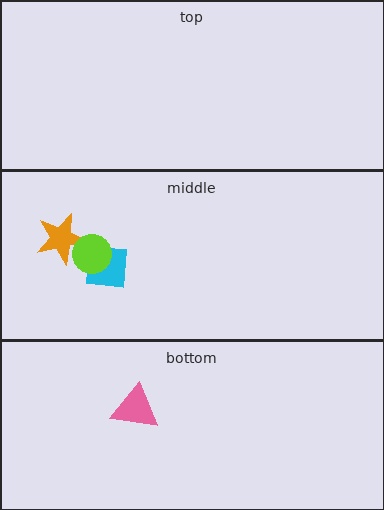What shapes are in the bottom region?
The pink triangle.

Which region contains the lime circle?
The middle region.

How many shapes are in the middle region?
3.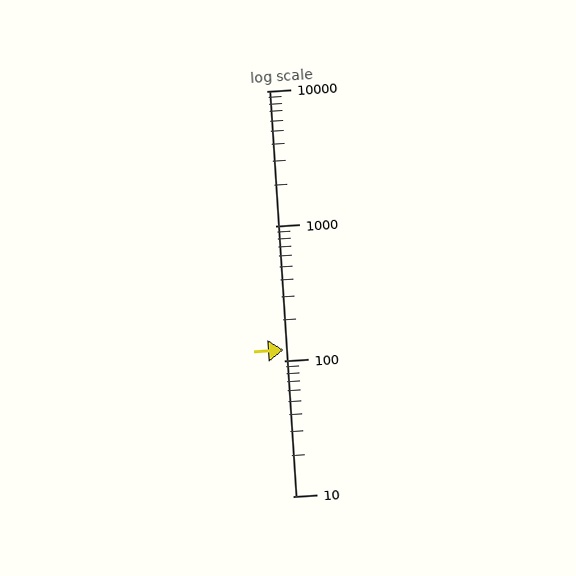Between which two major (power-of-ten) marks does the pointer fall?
The pointer is between 100 and 1000.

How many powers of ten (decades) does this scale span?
The scale spans 3 decades, from 10 to 10000.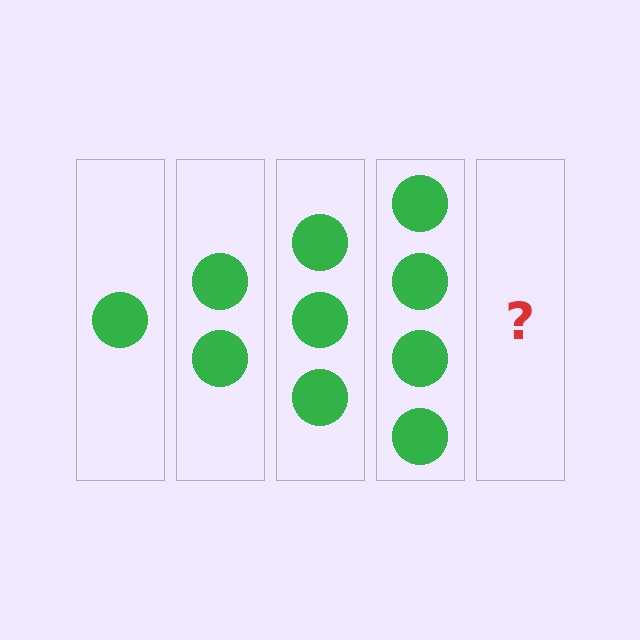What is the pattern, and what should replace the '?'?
The pattern is that each step adds one more circle. The '?' should be 5 circles.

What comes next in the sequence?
The next element should be 5 circles.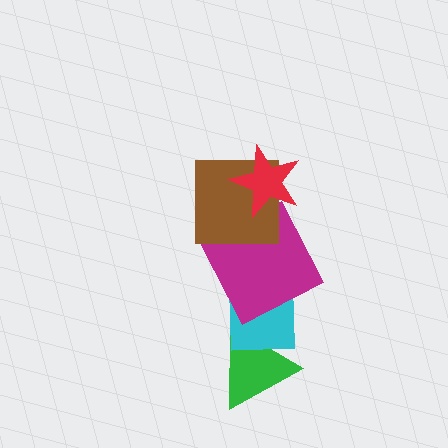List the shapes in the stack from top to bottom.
From top to bottom: the red star, the brown square, the magenta square, the cyan square, the green triangle.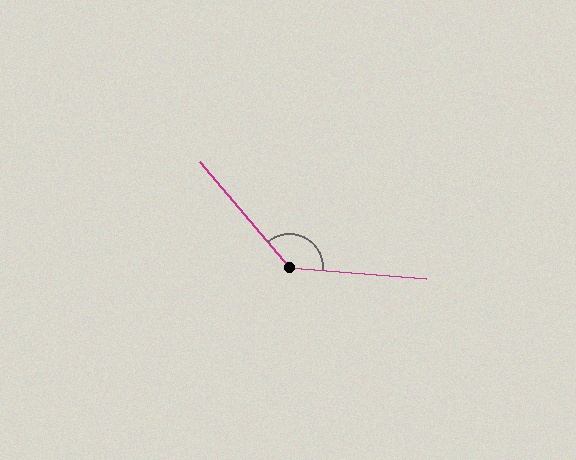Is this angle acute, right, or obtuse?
It is obtuse.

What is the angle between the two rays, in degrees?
Approximately 135 degrees.